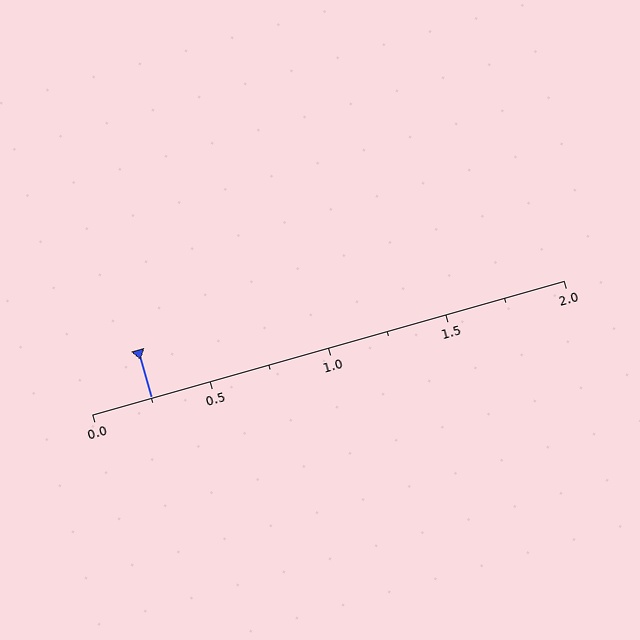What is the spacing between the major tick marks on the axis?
The major ticks are spaced 0.5 apart.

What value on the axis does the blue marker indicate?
The marker indicates approximately 0.25.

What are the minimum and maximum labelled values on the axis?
The axis runs from 0.0 to 2.0.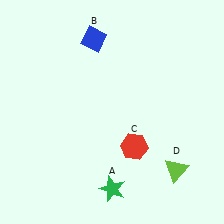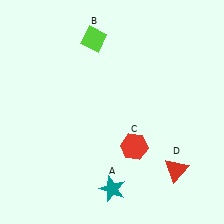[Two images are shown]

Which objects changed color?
A changed from green to teal. B changed from blue to lime. D changed from lime to red.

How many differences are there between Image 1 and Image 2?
There are 3 differences between the two images.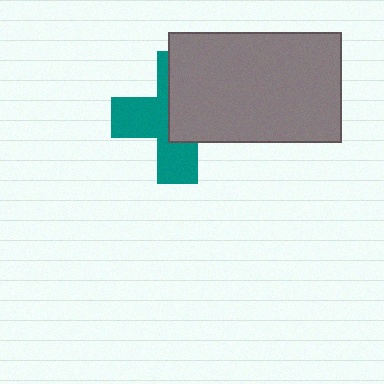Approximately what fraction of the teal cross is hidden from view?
Roughly 51% of the teal cross is hidden behind the gray rectangle.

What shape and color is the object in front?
The object in front is a gray rectangle.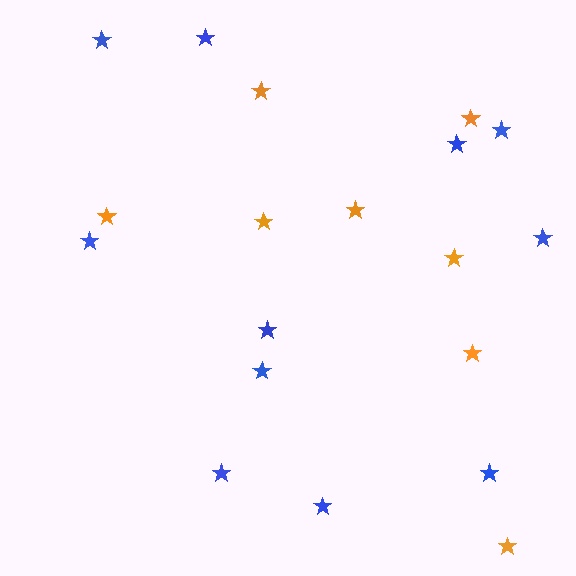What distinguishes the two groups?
There are 2 groups: one group of orange stars (8) and one group of blue stars (11).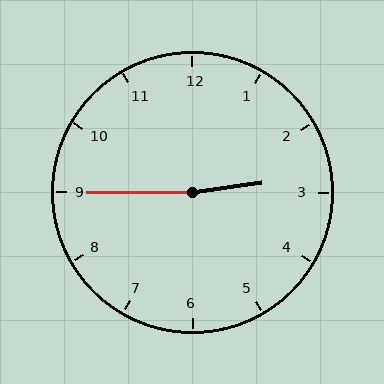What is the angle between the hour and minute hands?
Approximately 172 degrees.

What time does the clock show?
2:45.